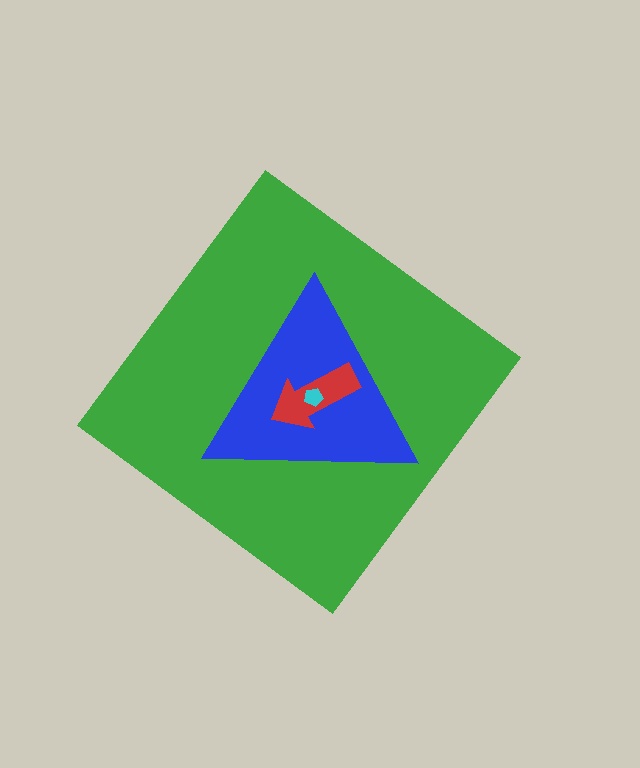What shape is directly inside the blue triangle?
The red arrow.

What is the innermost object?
The cyan pentagon.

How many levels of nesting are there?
4.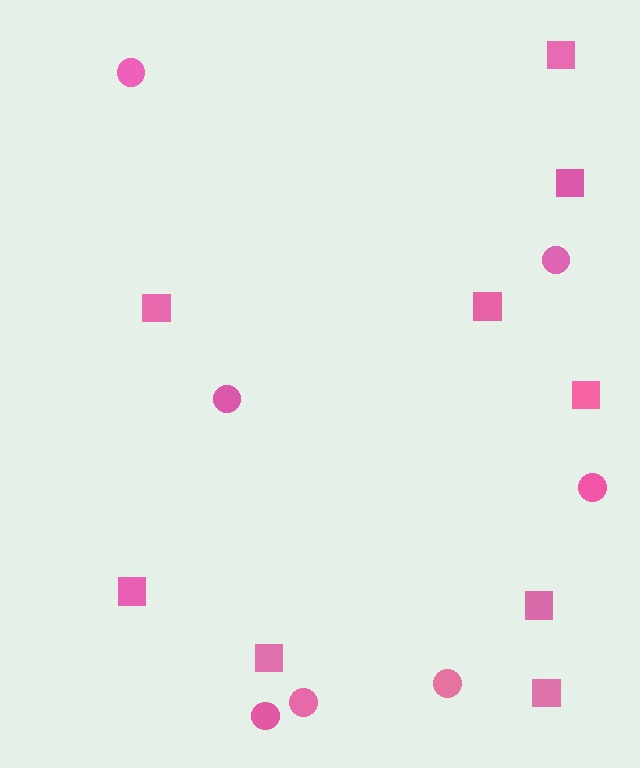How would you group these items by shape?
There are 2 groups: one group of circles (7) and one group of squares (9).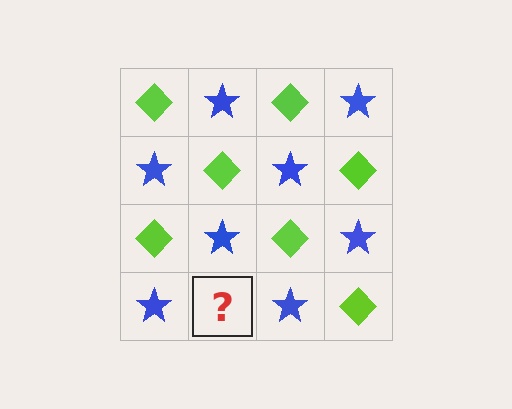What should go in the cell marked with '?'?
The missing cell should contain a lime diamond.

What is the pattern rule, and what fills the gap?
The rule is that it alternates lime diamond and blue star in a checkerboard pattern. The gap should be filled with a lime diamond.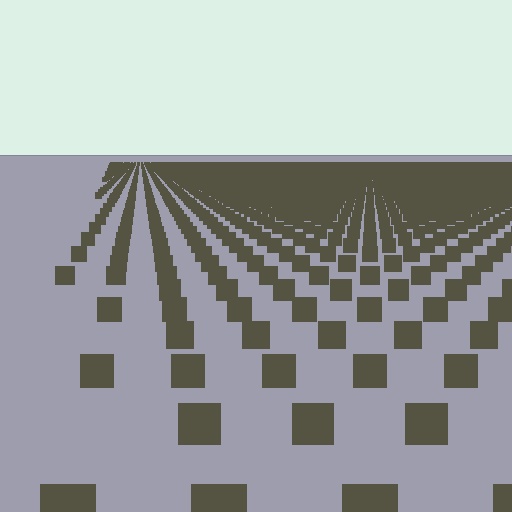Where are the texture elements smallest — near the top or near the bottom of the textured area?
Near the top.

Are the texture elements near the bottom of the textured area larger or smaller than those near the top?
Larger. Near the bottom, elements are closer to the viewer and appear at a bigger on-screen size.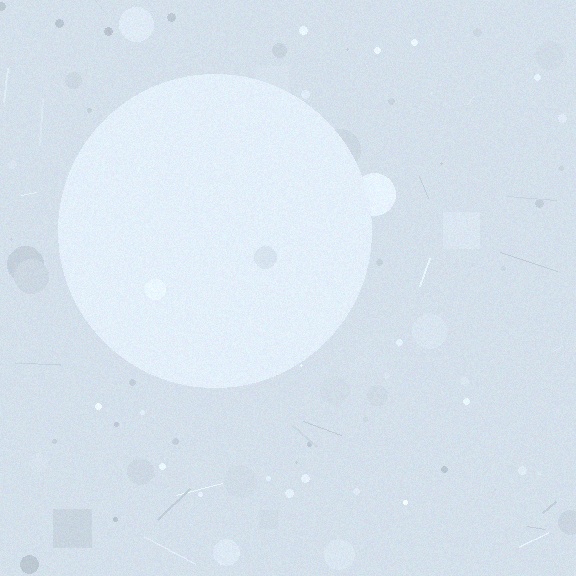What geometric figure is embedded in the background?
A circle is embedded in the background.